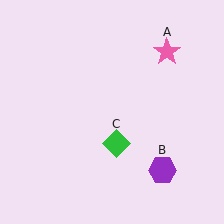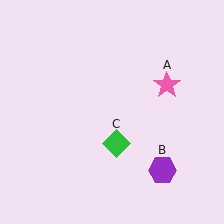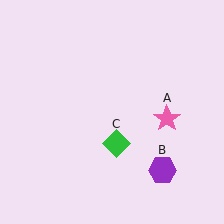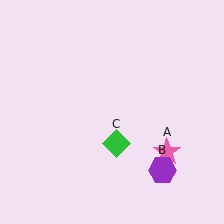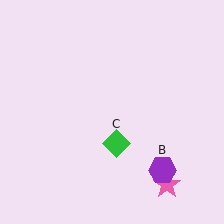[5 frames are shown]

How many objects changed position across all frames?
1 object changed position: pink star (object A).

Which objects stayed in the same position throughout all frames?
Purple hexagon (object B) and green diamond (object C) remained stationary.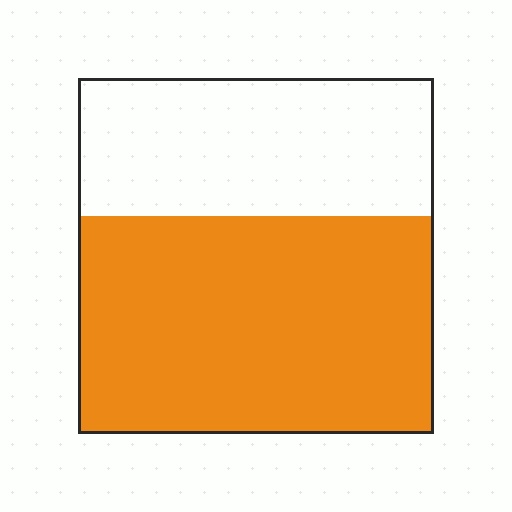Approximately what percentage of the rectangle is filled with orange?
Approximately 60%.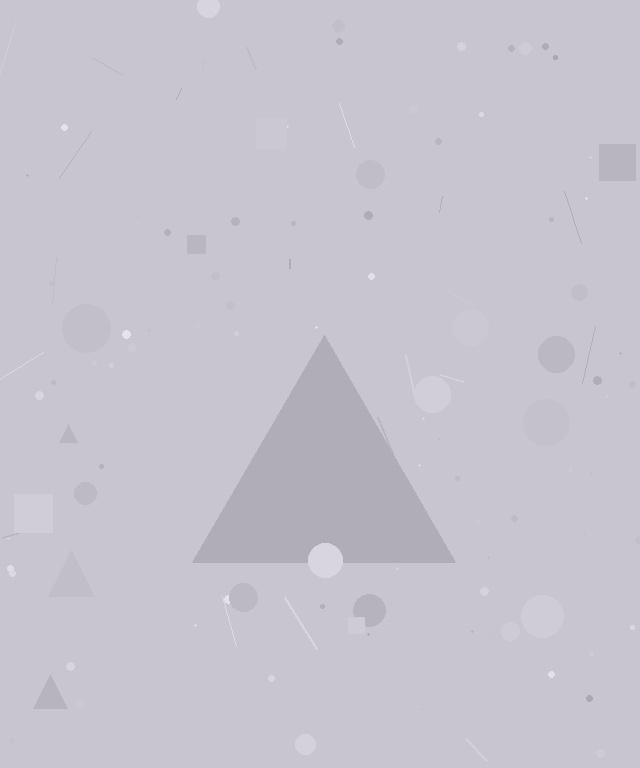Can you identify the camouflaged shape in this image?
The camouflaged shape is a triangle.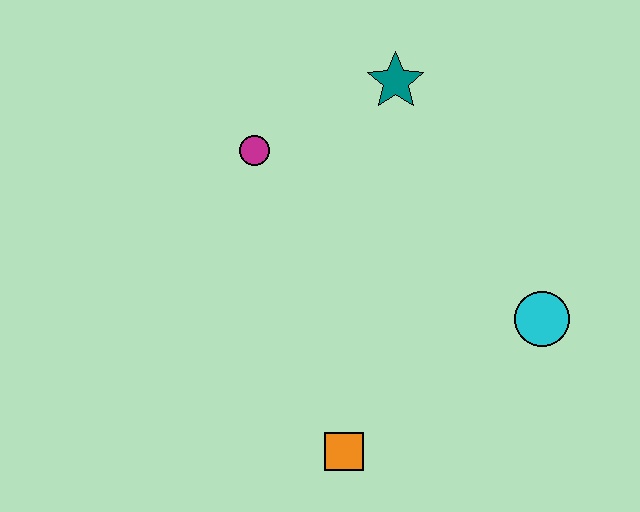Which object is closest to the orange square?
The cyan circle is closest to the orange square.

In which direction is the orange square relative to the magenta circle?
The orange square is below the magenta circle.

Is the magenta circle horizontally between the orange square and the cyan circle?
No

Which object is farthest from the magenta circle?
The cyan circle is farthest from the magenta circle.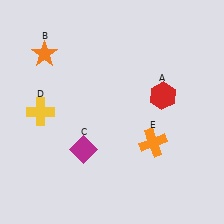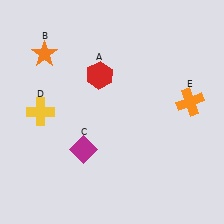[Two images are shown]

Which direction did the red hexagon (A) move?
The red hexagon (A) moved left.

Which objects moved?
The objects that moved are: the red hexagon (A), the orange cross (E).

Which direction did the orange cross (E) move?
The orange cross (E) moved up.